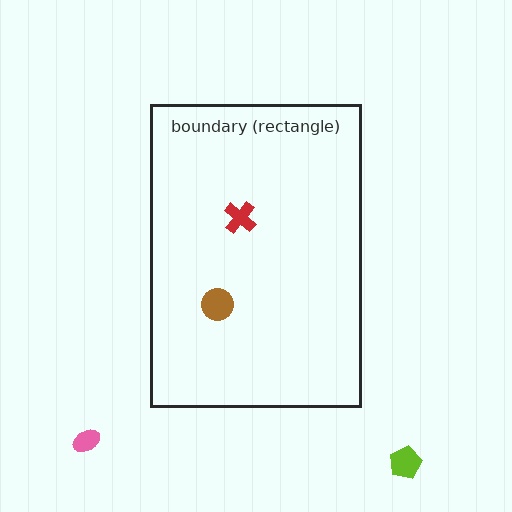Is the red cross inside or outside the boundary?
Inside.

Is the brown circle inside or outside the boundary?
Inside.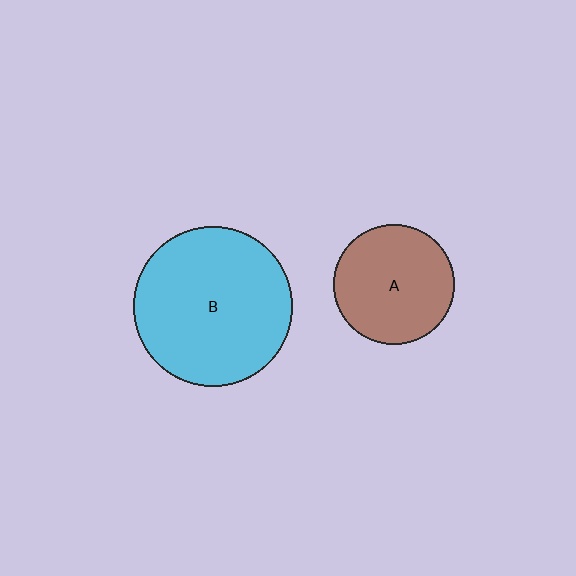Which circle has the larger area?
Circle B (cyan).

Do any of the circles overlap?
No, none of the circles overlap.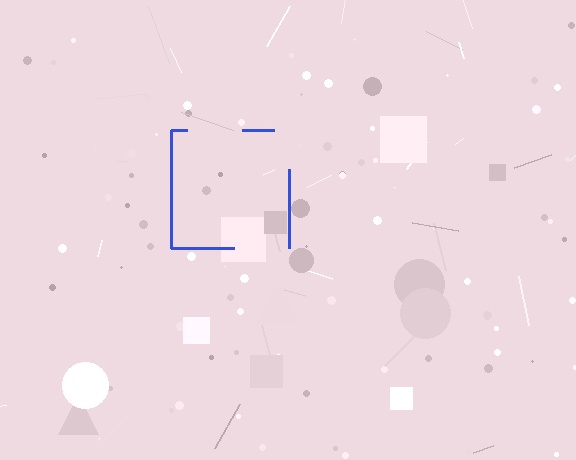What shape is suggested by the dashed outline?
The dashed outline suggests a square.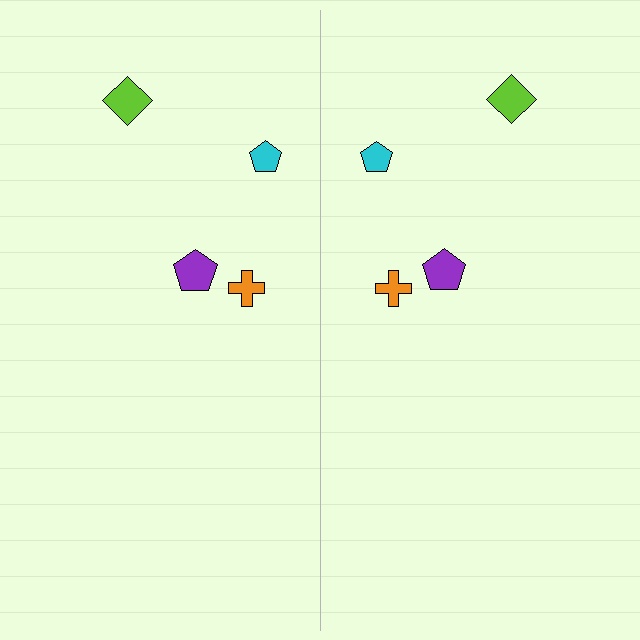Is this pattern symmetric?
Yes, this pattern has bilateral (reflection) symmetry.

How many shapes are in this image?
There are 8 shapes in this image.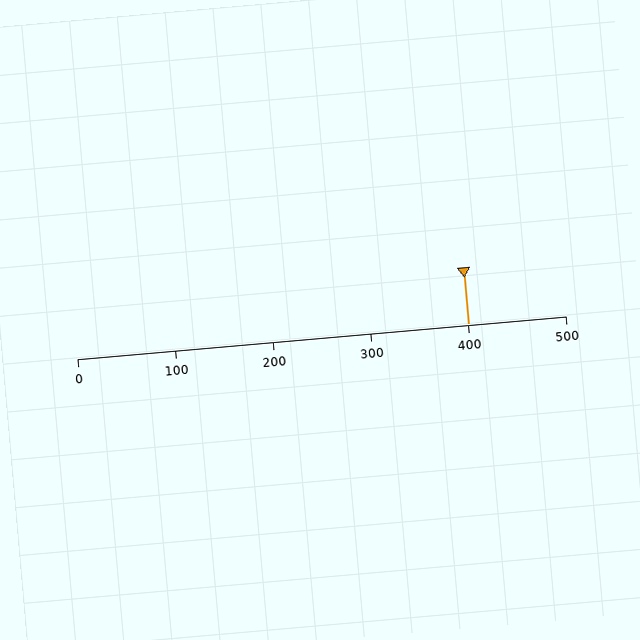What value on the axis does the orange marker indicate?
The marker indicates approximately 400.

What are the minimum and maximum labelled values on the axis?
The axis runs from 0 to 500.